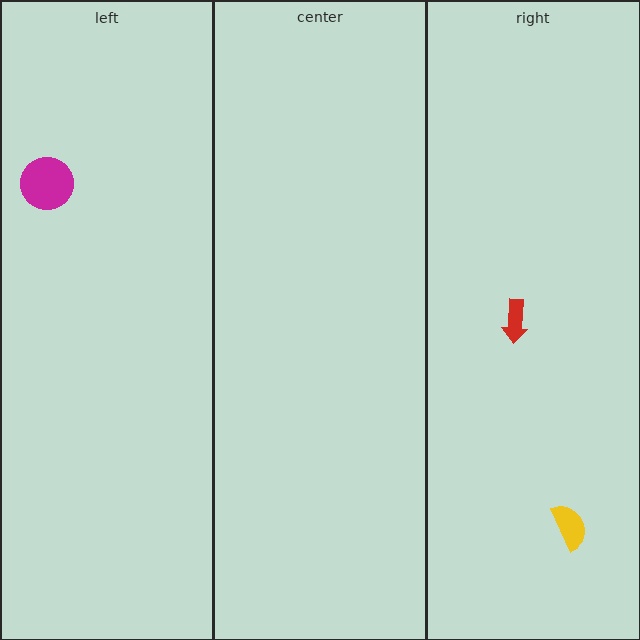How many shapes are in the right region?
2.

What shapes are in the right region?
The red arrow, the yellow semicircle.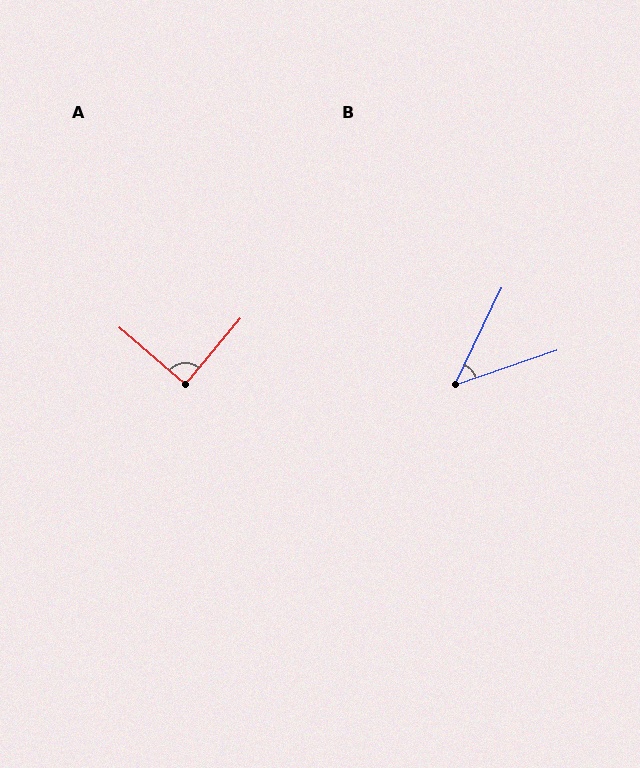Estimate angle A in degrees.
Approximately 89 degrees.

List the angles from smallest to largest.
B (45°), A (89°).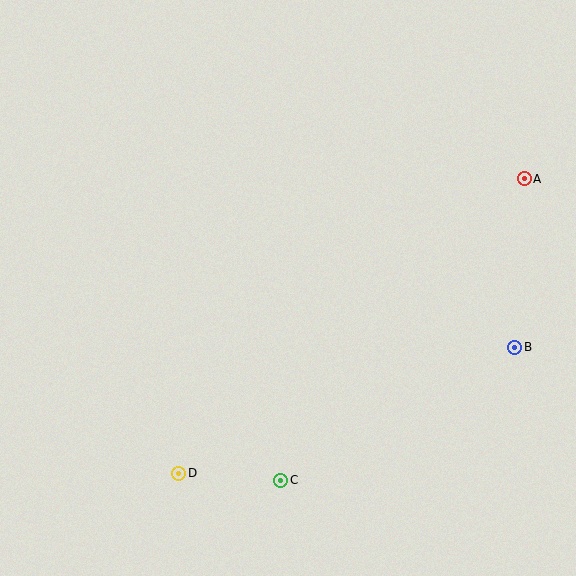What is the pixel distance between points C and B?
The distance between C and B is 270 pixels.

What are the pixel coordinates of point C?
Point C is at (281, 480).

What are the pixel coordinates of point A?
Point A is at (524, 179).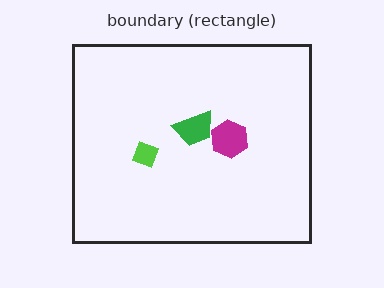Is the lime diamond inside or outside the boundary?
Inside.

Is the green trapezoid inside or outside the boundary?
Inside.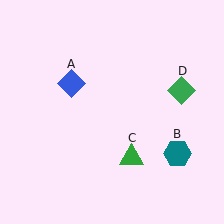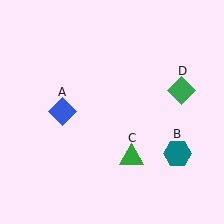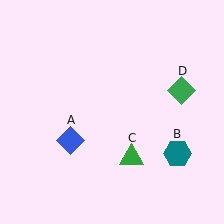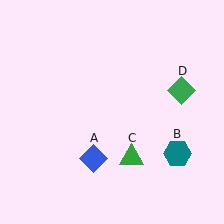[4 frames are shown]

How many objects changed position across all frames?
1 object changed position: blue diamond (object A).